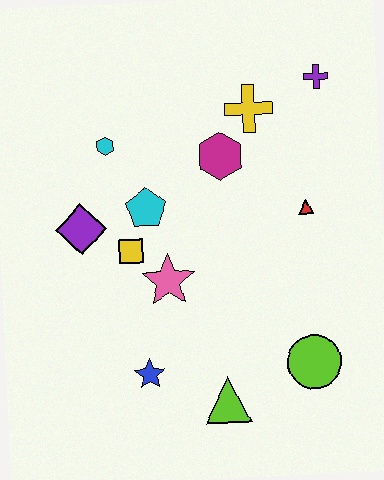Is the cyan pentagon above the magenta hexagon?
No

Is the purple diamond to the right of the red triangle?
No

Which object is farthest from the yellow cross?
The lime triangle is farthest from the yellow cross.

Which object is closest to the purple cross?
The yellow cross is closest to the purple cross.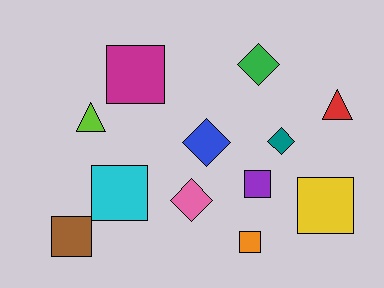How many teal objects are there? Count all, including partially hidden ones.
There is 1 teal object.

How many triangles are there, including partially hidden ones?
There are 2 triangles.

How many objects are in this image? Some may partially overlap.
There are 12 objects.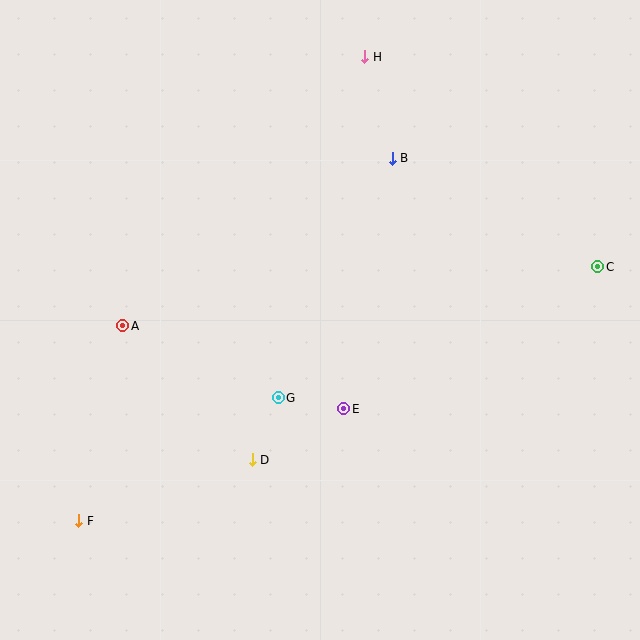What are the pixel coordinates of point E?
Point E is at (344, 409).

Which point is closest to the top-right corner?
Point C is closest to the top-right corner.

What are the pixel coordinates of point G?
Point G is at (278, 398).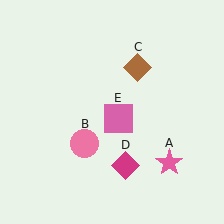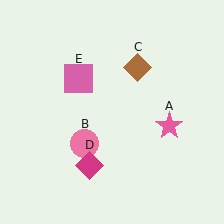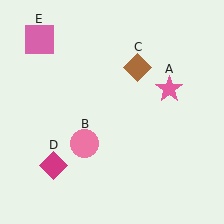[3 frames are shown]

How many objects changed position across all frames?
3 objects changed position: pink star (object A), magenta diamond (object D), pink square (object E).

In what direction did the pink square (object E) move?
The pink square (object E) moved up and to the left.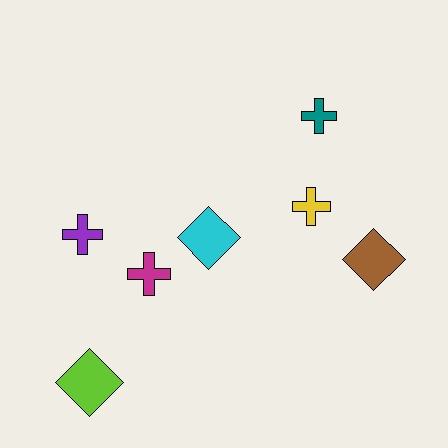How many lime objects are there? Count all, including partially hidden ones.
There is 1 lime object.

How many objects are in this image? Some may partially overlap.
There are 7 objects.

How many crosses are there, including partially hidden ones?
There are 4 crosses.